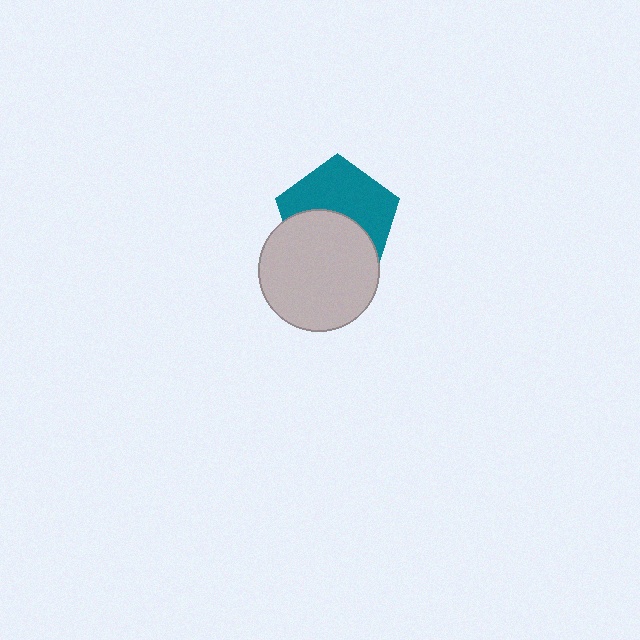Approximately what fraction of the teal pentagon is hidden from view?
Roughly 46% of the teal pentagon is hidden behind the light gray circle.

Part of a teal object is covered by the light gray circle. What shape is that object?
It is a pentagon.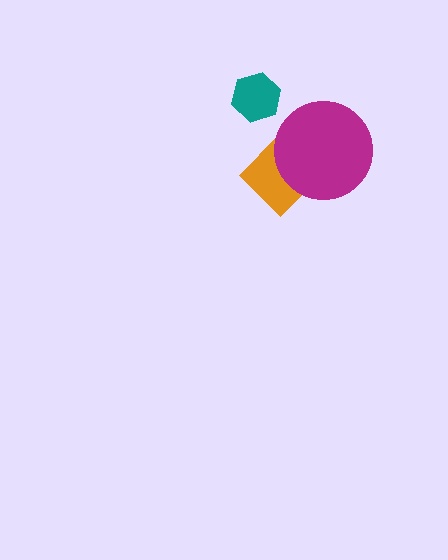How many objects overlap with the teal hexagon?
0 objects overlap with the teal hexagon.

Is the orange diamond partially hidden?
Yes, it is partially covered by another shape.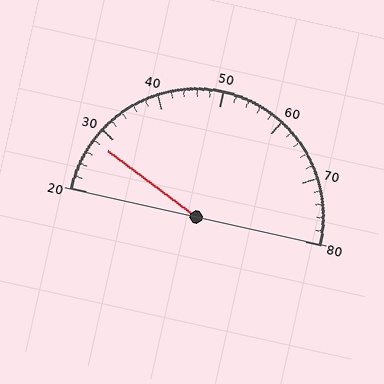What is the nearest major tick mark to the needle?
The nearest major tick mark is 30.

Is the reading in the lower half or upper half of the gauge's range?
The reading is in the lower half of the range (20 to 80).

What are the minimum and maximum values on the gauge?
The gauge ranges from 20 to 80.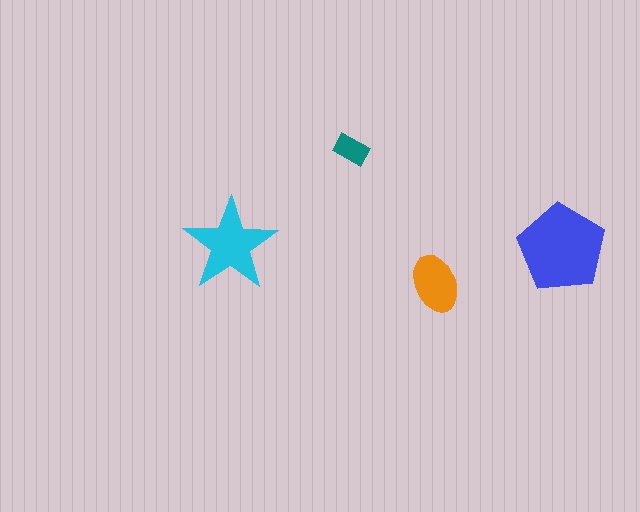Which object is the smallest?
The teal rectangle.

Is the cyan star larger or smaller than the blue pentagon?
Smaller.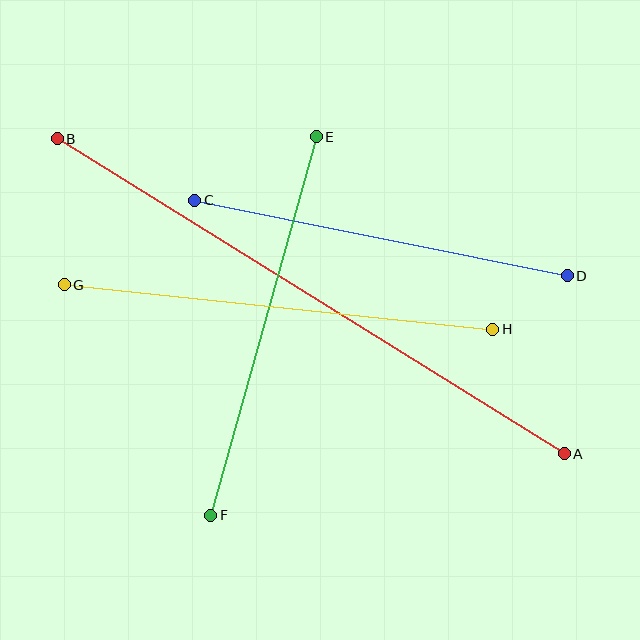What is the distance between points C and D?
The distance is approximately 380 pixels.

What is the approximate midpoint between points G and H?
The midpoint is at approximately (278, 307) pixels.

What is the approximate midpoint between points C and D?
The midpoint is at approximately (381, 238) pixels.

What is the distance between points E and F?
The distance is approximately 393 pixels.